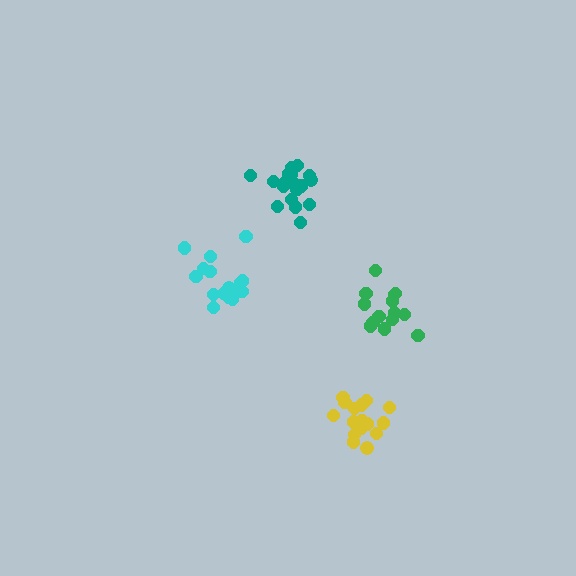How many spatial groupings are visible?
There are 4 spatial groupings.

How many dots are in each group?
Group 1: 16 dots, Group 2: 16 dots, Group 3: 19 dots, Group 4: 14 dots (65 total).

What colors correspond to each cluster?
The clusters are colored: cyan, yellow, teal, green.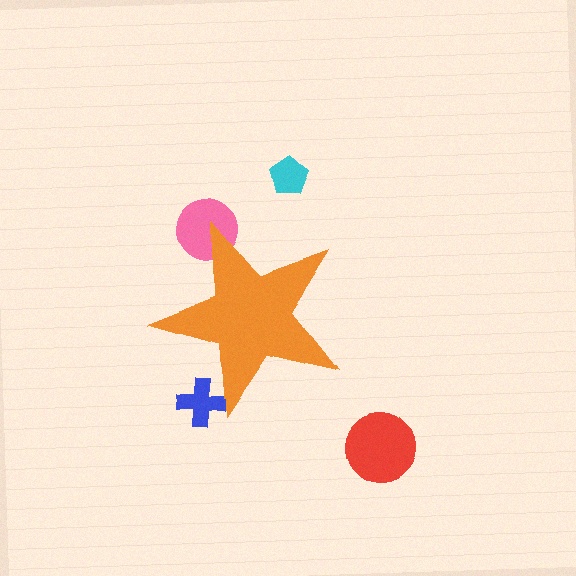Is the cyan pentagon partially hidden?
No, the cyan pentagon is fully visible.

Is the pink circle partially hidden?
Yes, the pink circle is partially hidden behind the orange star.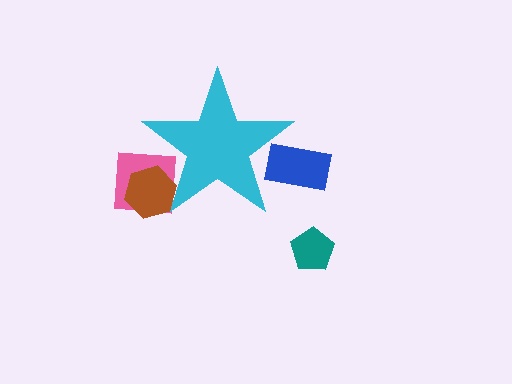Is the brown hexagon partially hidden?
Yes, the brown hexagon is partially hidden behind the cyan star.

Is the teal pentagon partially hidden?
No, the teal pentagon is fully visible.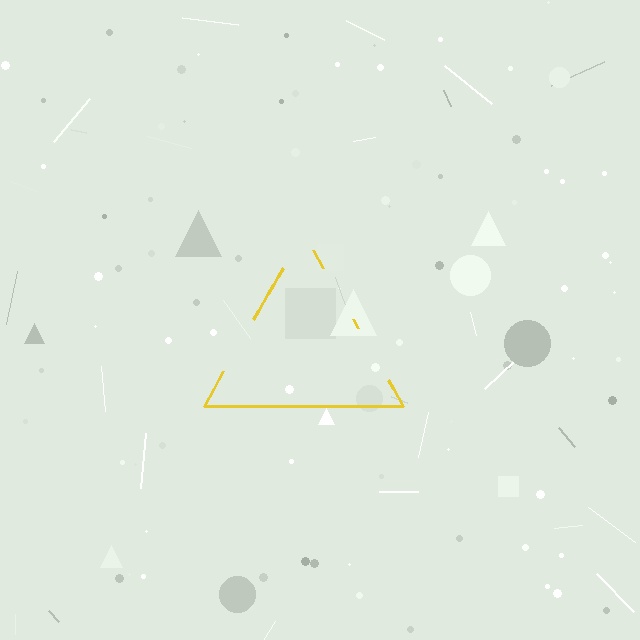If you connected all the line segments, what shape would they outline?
They would outline a triangle.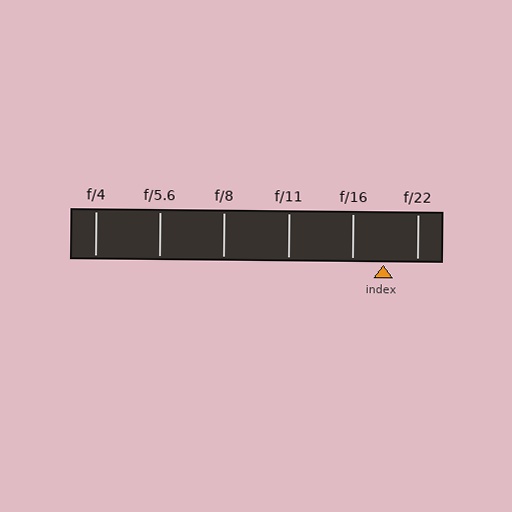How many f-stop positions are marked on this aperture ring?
There are 6 f-stop positions marked.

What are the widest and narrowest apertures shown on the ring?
The widest aperture shown is f/4 and the narrowest is f/22.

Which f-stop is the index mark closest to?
The index mark is closest to f/16.